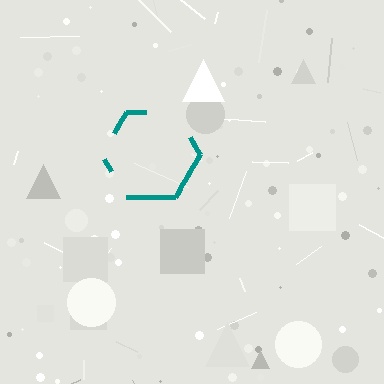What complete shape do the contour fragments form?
The contour fragments form a hexagon.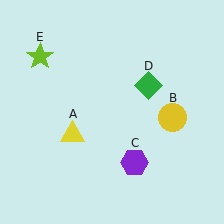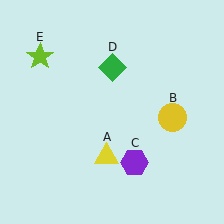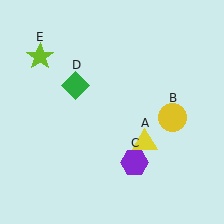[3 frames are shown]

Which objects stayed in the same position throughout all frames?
Yellow circle (object B) and purple hexagon (object C) and lime star (object E) remained stationary.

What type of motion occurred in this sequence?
The yellow triangle (object A), green diamond (object D) rotated counterclockwise around the center of the scene.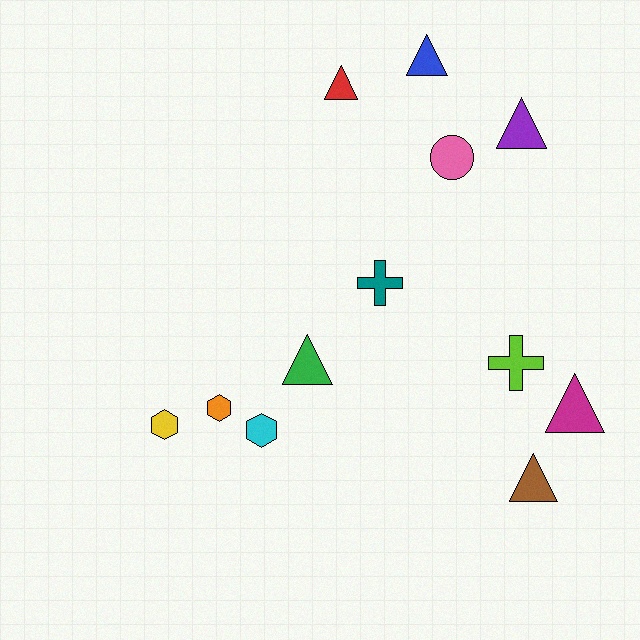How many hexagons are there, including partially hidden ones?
There are 3 hexagons.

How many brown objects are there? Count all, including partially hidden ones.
There is 1 brown object.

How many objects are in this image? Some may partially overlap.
There are 12 objects.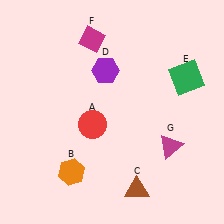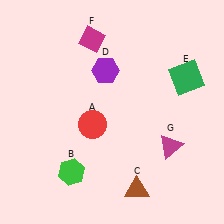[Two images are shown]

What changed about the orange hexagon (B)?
In Image 1, B is orange. In Image 2, it changed to green.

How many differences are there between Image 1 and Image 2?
There is 1 difference between the two images.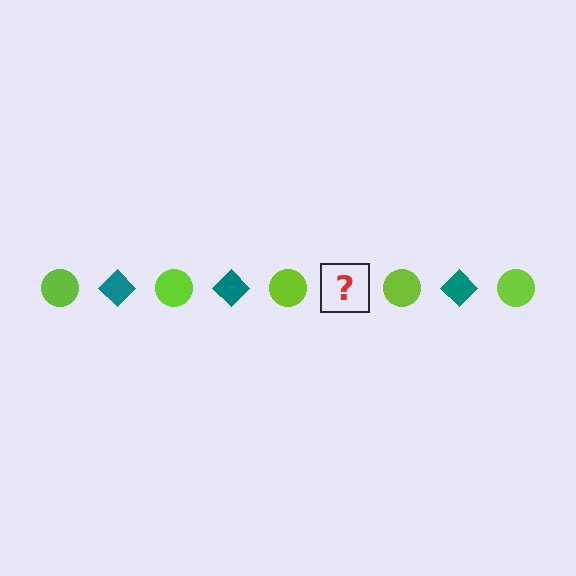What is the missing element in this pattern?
The missing element is a teal diamond.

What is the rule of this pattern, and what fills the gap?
The rule is that the pattern alternates between lime circle and teal diamond. The gap should be filled with a teal diamond.